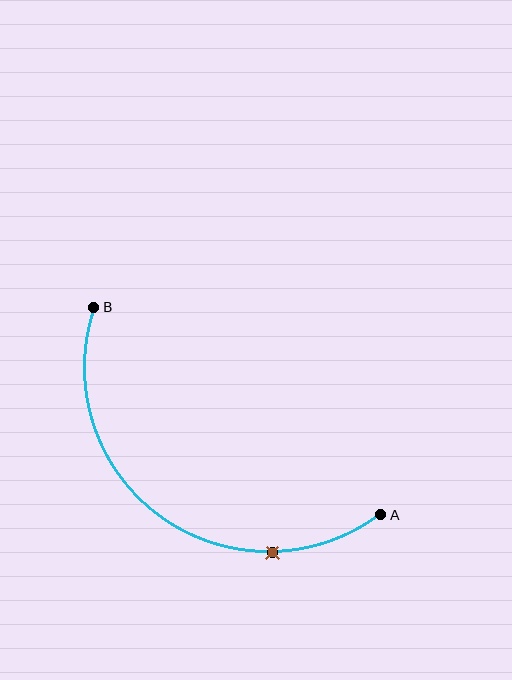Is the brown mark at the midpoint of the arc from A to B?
No. The brown mark lies on the arc but is closer to endpoint A. The arc midpoint would be at the point on the curve equidistant along the arc from both A and B.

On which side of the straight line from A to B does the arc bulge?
The arc bulges below and to the left of the straight line connecting A and B.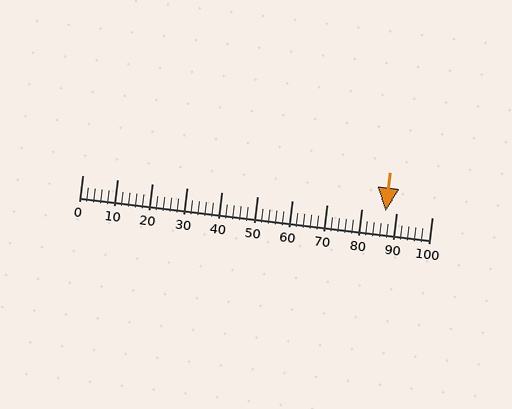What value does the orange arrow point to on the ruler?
The orange arrow points to approximately 87.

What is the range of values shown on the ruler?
The ruler shows values from 0 to 100.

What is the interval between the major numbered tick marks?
The major tick marks are spaced 10 units apart.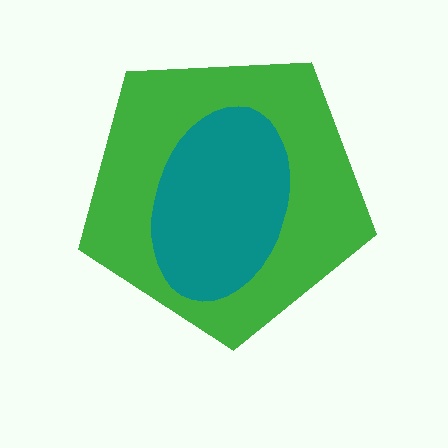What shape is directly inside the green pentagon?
The teal ellipse.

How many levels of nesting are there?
2.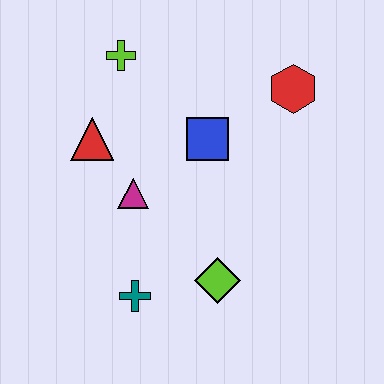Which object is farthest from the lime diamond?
The lime cross is farthest from the lime diamond.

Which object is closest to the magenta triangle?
The red triangle is closest to the magenta triangle.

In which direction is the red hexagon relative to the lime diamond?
The red hexagon is above the lime diamond.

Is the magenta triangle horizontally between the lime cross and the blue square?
Yes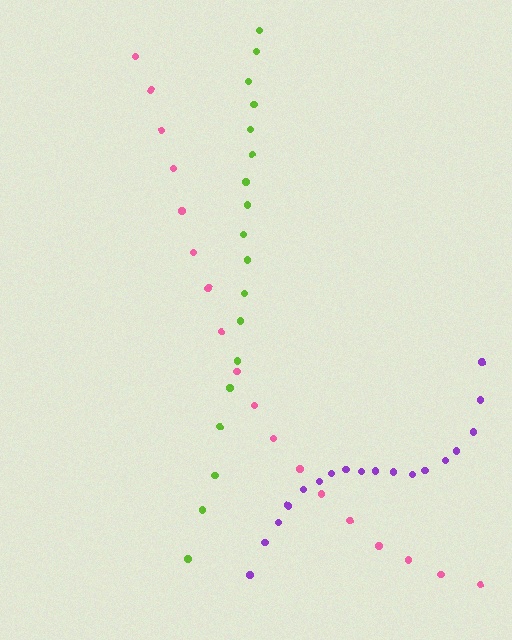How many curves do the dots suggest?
There are 3 distinct paths.